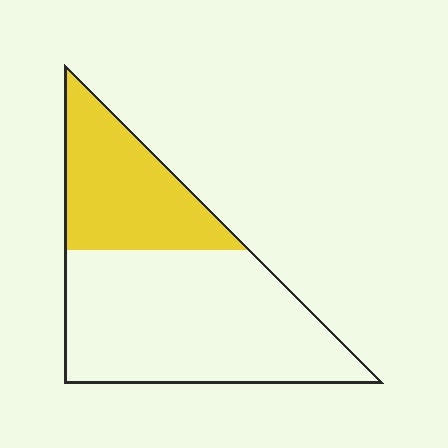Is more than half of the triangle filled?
No.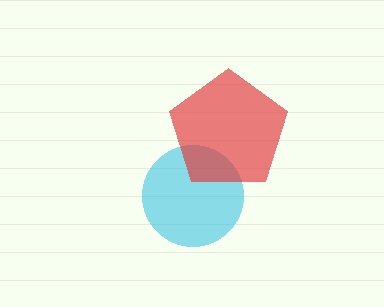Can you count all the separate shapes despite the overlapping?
Yes, there are 2 separate shapes.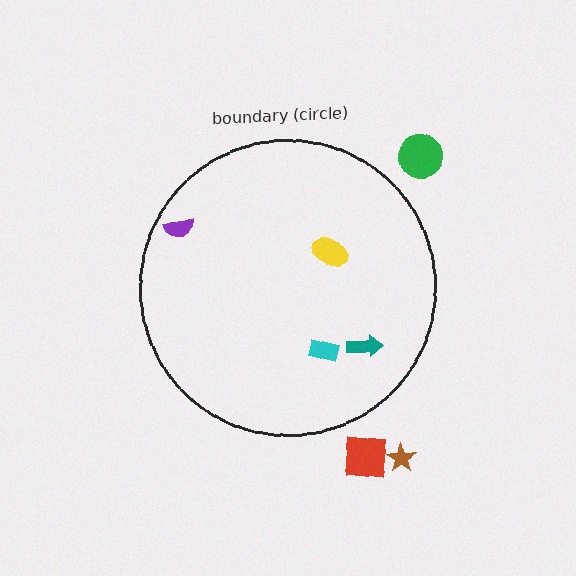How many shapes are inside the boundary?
4 inside, 3 outside.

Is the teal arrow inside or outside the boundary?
Inside.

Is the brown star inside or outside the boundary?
Outside.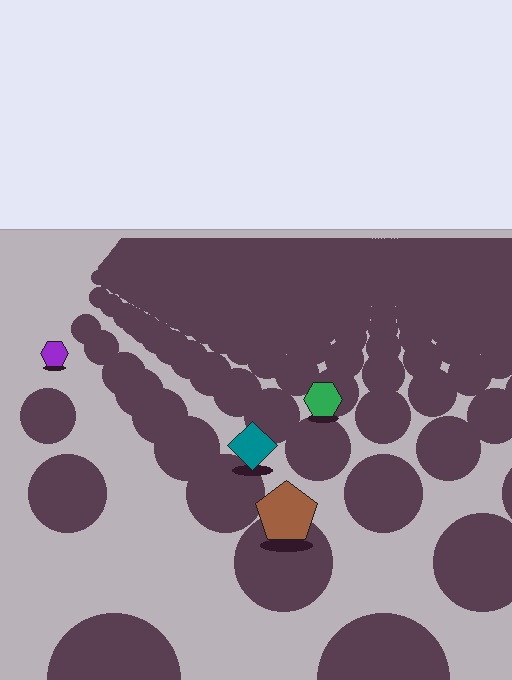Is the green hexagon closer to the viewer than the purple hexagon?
Yes. The green hexagon is closer — you can tell from the texture gradient: the ground texture is coarser near it.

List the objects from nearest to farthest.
From nearest to farthest: the brown pentagon, the teal diamond, the green hexagon, the purple hexagon.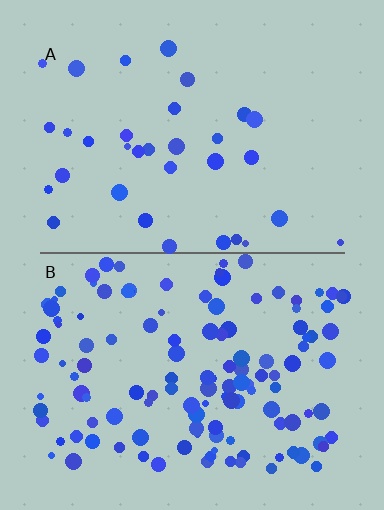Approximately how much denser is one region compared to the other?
Approximately 3.8× — region B over region A.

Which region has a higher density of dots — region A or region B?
B (the bottom).